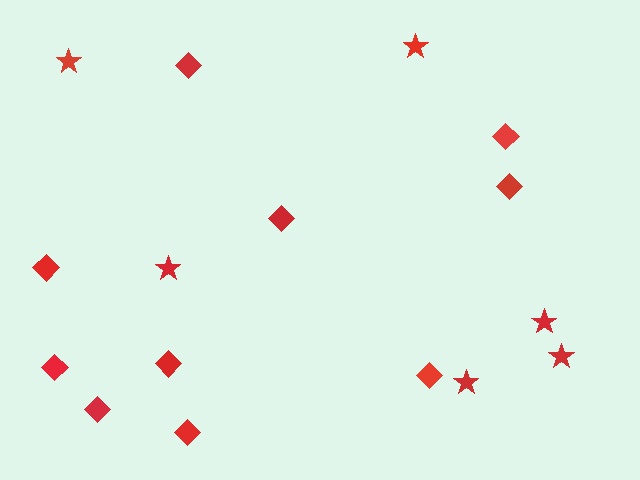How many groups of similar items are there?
There are 2 groups: one group of stars (6) and one group of diamonds (10).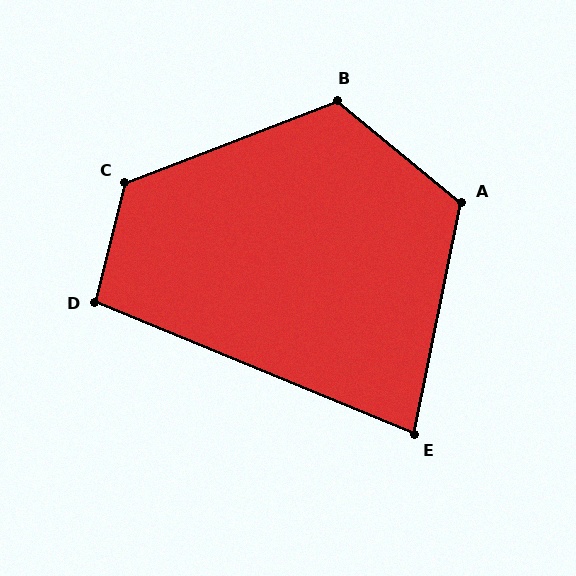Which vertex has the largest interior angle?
C, at approximately 125 degrees.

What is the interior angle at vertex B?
Approximately 120 degrees (obtuse).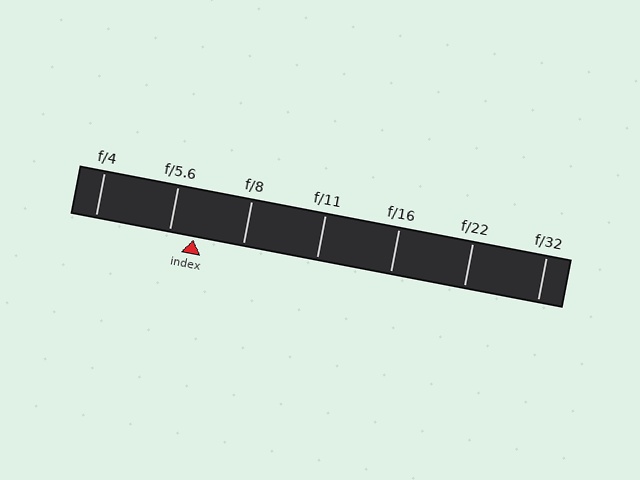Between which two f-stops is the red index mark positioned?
The index mark is between f/5.6 and f/8.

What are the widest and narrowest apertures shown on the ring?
The widest aperture shown is f/4 and the narrowest is f/32.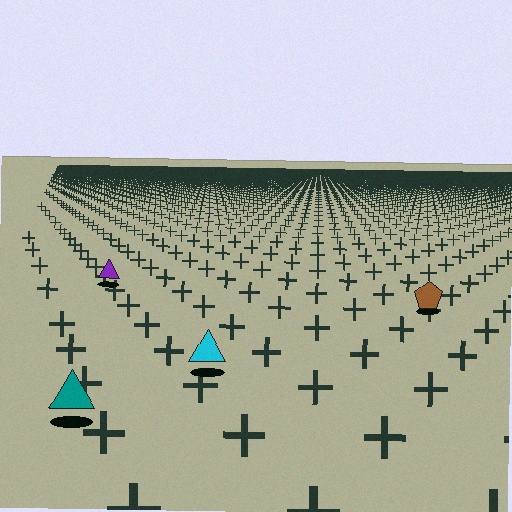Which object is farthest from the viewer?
The purple triangle is farthest from the viewer. It appears smaller and the ground texture around it is denser.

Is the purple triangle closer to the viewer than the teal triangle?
No. The teal triangle is closer — you can tell from the texture gradient: the ground texture is coarser near it.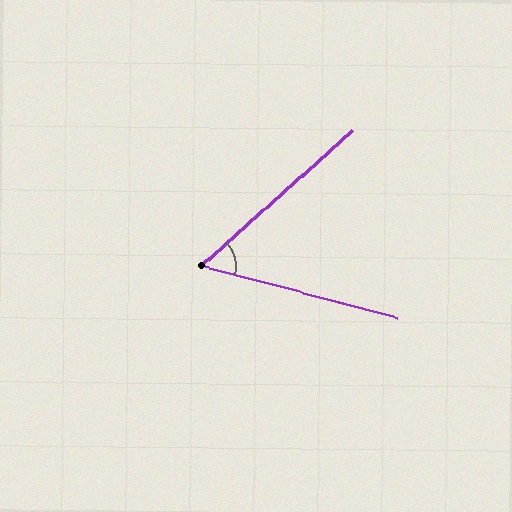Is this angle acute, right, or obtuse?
It is acute.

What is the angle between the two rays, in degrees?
Approximately 57 degrees.